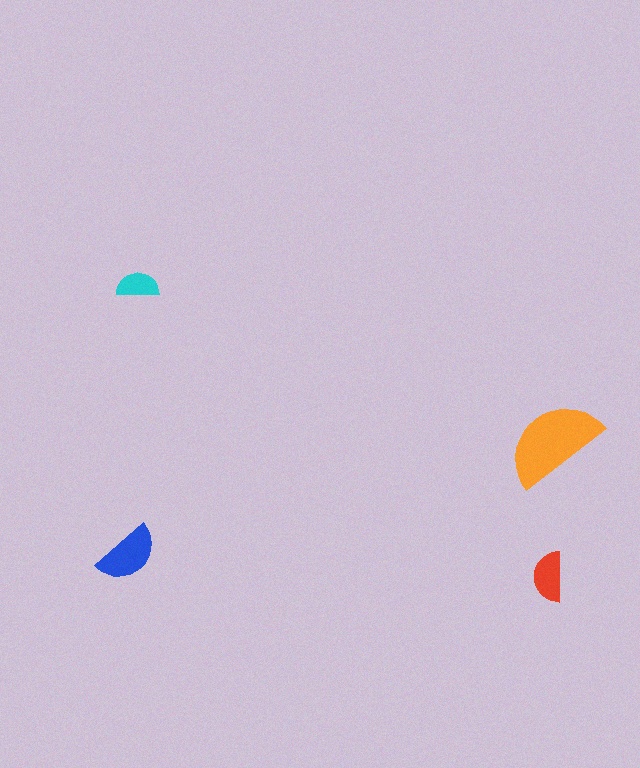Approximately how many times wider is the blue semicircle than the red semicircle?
About 1.5 times wider.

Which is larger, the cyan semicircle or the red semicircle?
The red one.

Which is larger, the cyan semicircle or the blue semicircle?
The blue one.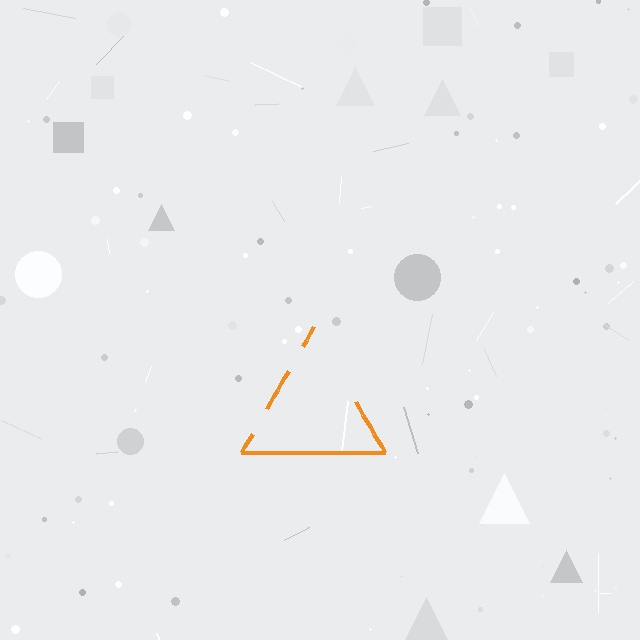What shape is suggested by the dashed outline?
The dashed outline suggests a triangle.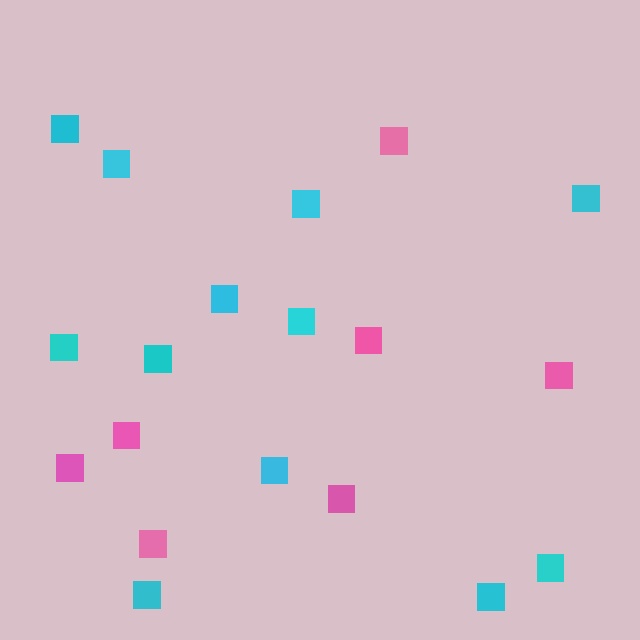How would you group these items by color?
There are 2 groups: one group of pink squares (7) and one group of cyan squares (12).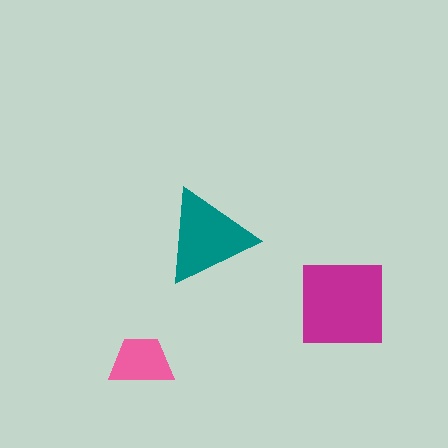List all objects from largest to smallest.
The magenta square, the teal triangle, the pink trapezoid.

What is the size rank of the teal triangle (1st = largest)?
2nd.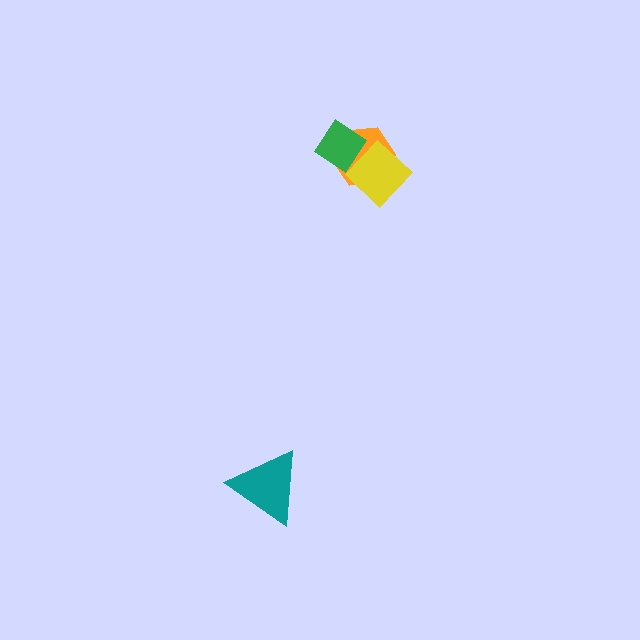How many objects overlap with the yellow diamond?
2 objects overlap with the yellow diamond.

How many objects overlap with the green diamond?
2 objects overlap with the green diamond.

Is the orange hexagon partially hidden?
Yes, it is partially covered by another shape.